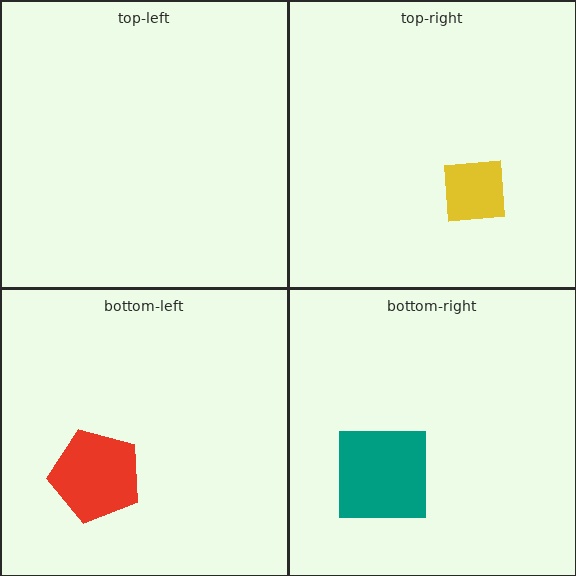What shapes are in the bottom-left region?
The red pentagon.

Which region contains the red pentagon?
The bottom-left region.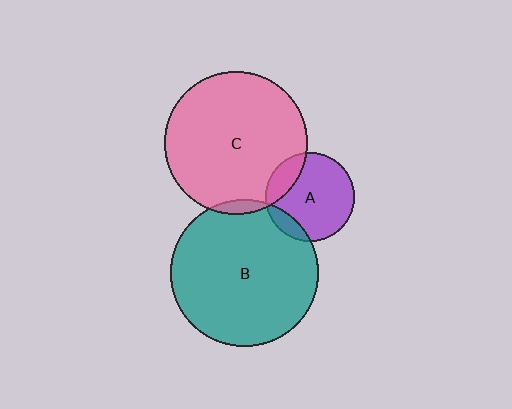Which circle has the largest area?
Circle B (teal).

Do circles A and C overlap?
Yes.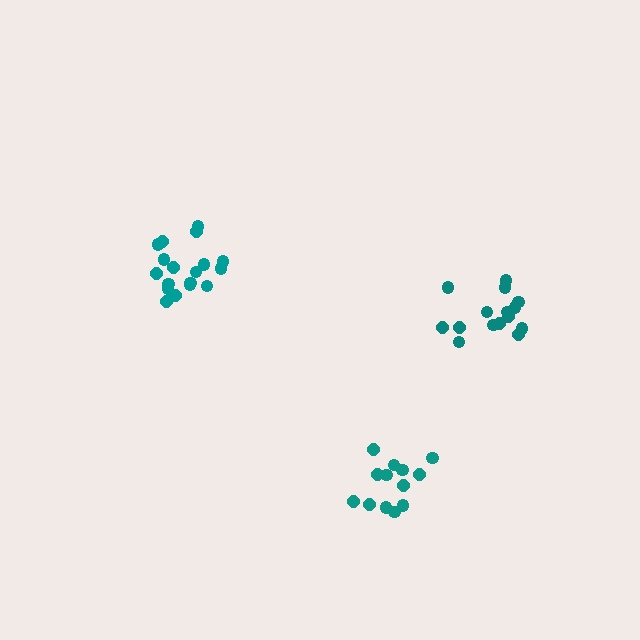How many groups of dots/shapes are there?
There are 3 groups.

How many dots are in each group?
Group 1: 18 dots, Group 2: 15 dots, Group 3: 13 dots (46 total).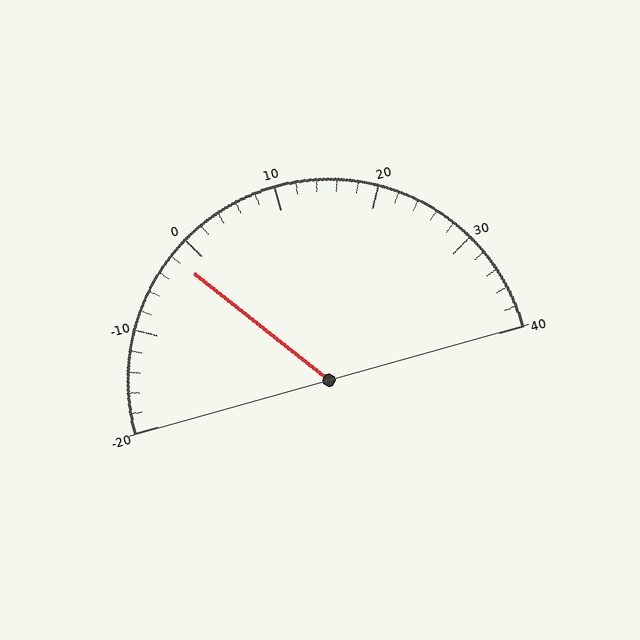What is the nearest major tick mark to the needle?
The nearest major tick mark is 0.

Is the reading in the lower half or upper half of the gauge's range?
The reading is in the lower half of the range (-20 to 40).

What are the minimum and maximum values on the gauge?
The gauge ranges from -20 to 40.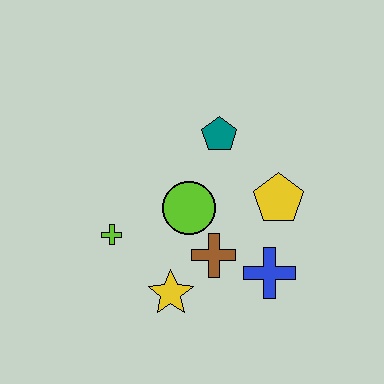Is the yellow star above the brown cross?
No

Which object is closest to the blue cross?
The brown cross is closest to the blue cross.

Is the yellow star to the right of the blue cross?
No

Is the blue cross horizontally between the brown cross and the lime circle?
No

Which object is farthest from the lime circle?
The blue cross is farthest from the lime circle.